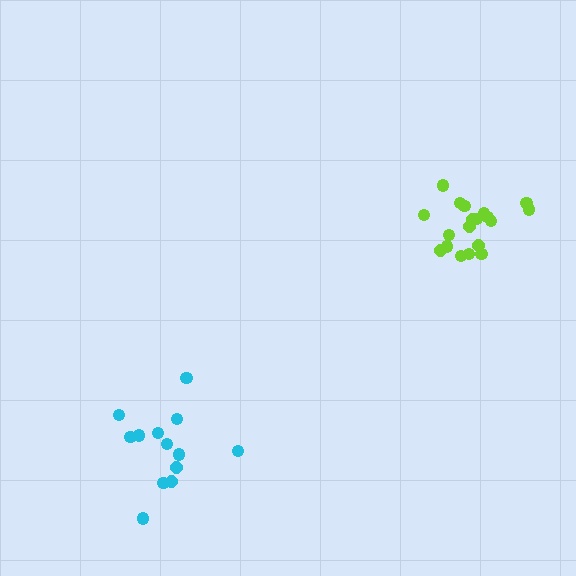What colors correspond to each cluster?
The clusters are colored: cyan, lime.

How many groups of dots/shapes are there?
There are 2 groups.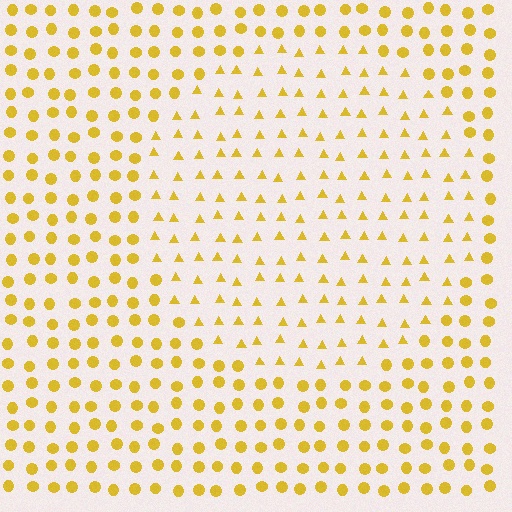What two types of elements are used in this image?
The image uses triangles inside the circle region and circles outside it.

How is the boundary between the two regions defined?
The boundary is defined by a change in element shape: triangles inside vs. circles outside. All elements share the same color and spacing.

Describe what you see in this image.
The image is filled with small yellow elements arranged in a uniform grid. A circle-shaped region contains triangles, while the surrounding area contains circles. The boundary is defined purely by the change in element shape.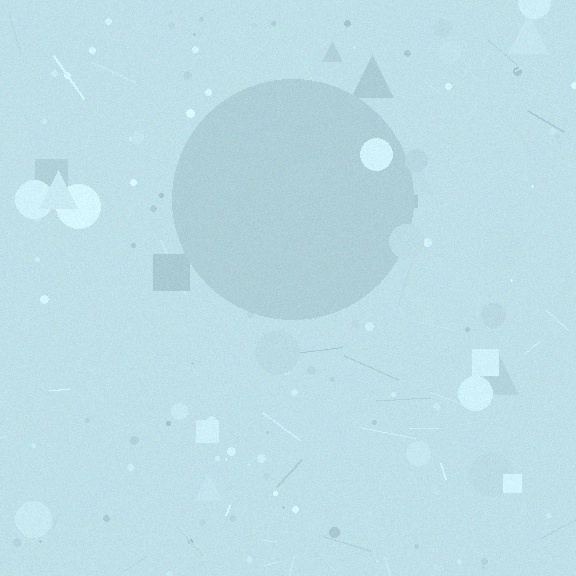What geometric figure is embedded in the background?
A circle is embedded in the background.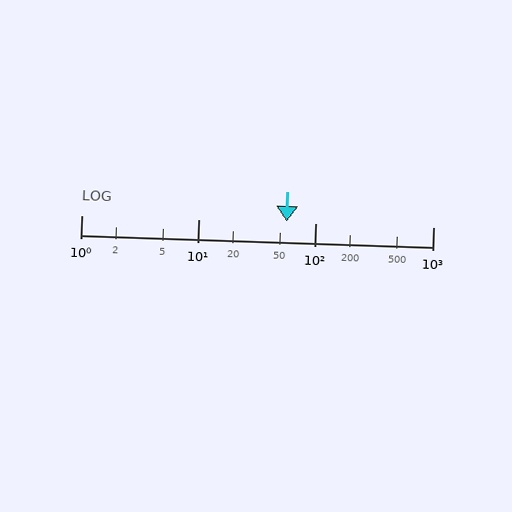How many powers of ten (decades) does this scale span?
The scale spans 3 decades, from 1 to 1000.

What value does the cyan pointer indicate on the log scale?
The pointer indicates approximately 56.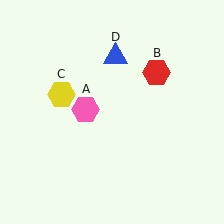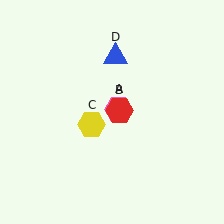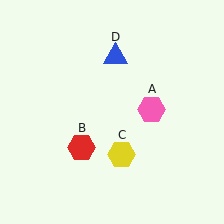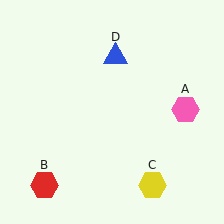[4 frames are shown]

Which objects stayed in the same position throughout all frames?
Blue triangle (object D) remained stationary.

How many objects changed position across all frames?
3 objects changed position: pink hexagon (object A), red hexagon (object B), yellow hexagon (object C).